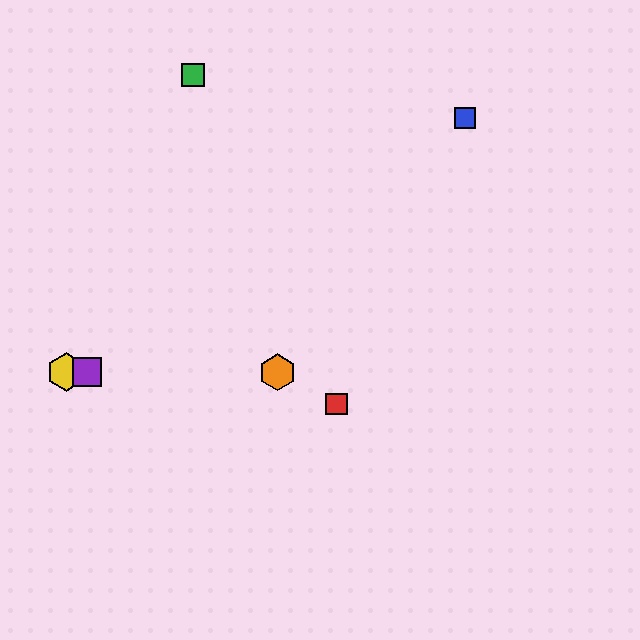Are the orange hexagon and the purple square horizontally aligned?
Yes, both are at y≈372.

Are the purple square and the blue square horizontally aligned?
No, the purple square is at y≈372 and the blue square is at y≈118.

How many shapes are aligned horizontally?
3 shapes (the yellow hexagon, the purple square, the orange hexagon) are aligned horizontally.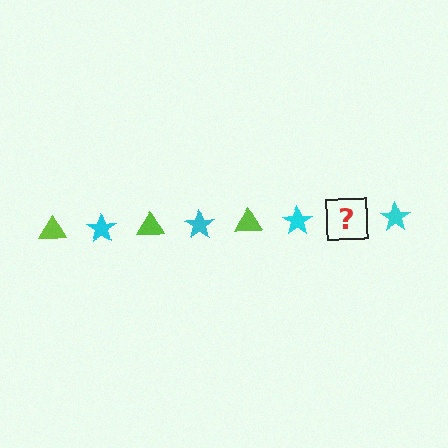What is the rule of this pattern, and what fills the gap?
The rule is that the pattern alternates between lime triangle and cyan star. The gap should be filled with a lime triangle.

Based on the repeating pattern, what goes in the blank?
The blank should be a lime triangle.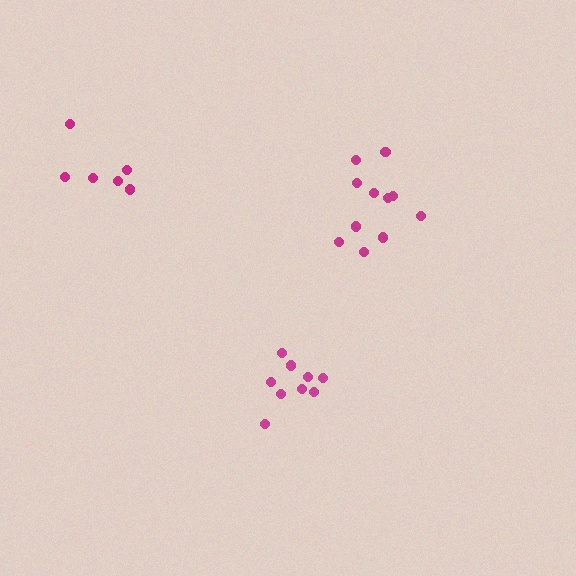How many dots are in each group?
Group 1: 11 dots, Group 2: 9 dots, Group 3: 6 dots (26 total).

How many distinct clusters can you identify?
There are 3 distinct clusters.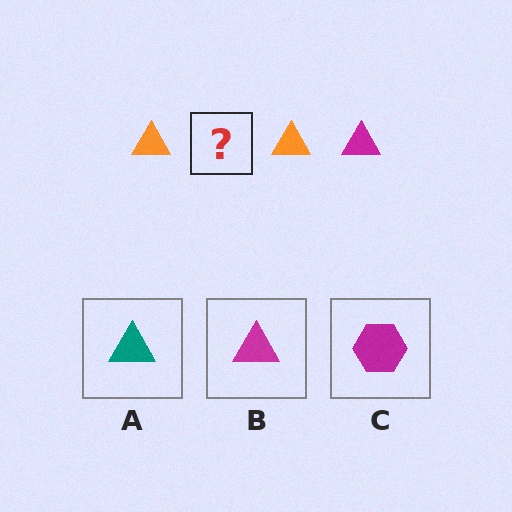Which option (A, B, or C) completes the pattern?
B.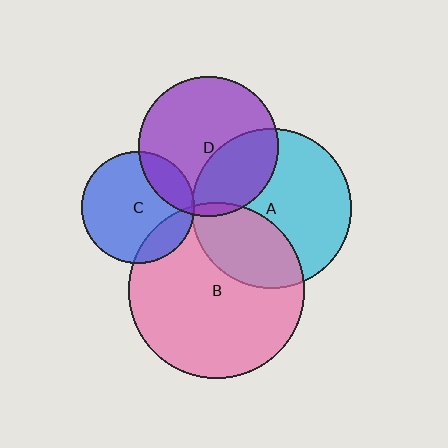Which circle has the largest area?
Circle B (pink).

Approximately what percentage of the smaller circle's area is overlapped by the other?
Approximately 5%.